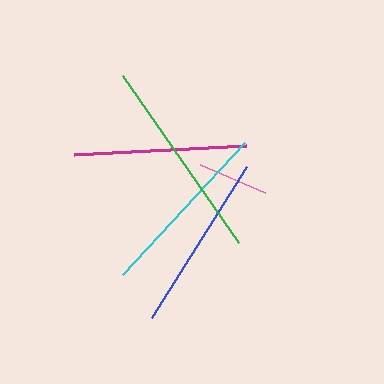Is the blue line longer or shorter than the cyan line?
The cyan line is longer than the blue line.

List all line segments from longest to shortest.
From longest to shortest: green, cyan, blue, magenta, pink.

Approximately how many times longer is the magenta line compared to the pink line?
The magenta line is approximately 2.5 times the length of the pink line.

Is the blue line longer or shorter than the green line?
The green line is longer than the blue line.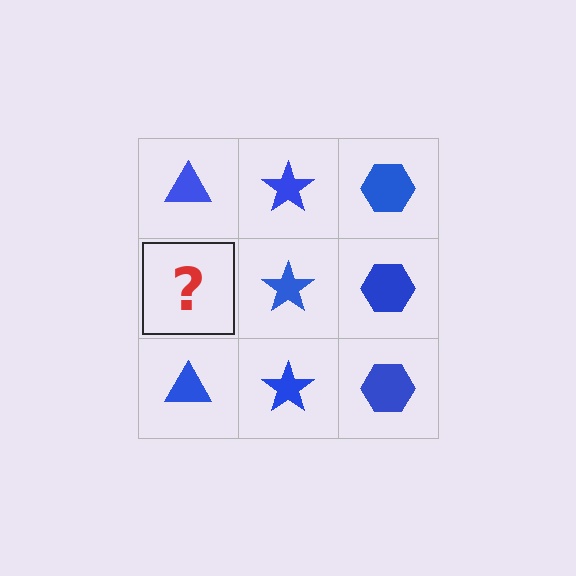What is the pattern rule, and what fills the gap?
The rule is that each column has a consistent shape. The gap should be filled with a blue triangle.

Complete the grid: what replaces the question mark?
The question mark should be replaced with a blue triangle.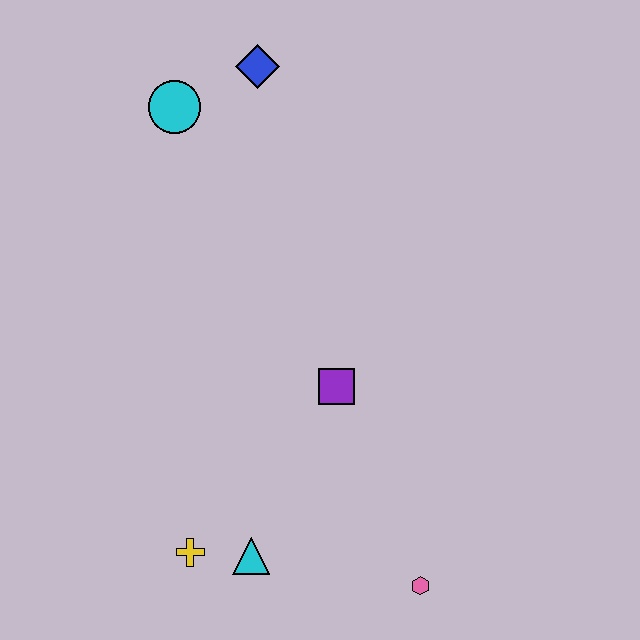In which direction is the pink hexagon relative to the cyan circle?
The pink hexagon is below the cyan circle.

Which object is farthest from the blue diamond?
The pink hexagon is farthest from the blue diamond.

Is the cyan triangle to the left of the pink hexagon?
Yes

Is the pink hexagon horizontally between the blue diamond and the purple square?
No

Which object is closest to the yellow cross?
The cyan triangle is closest to the yellow cross.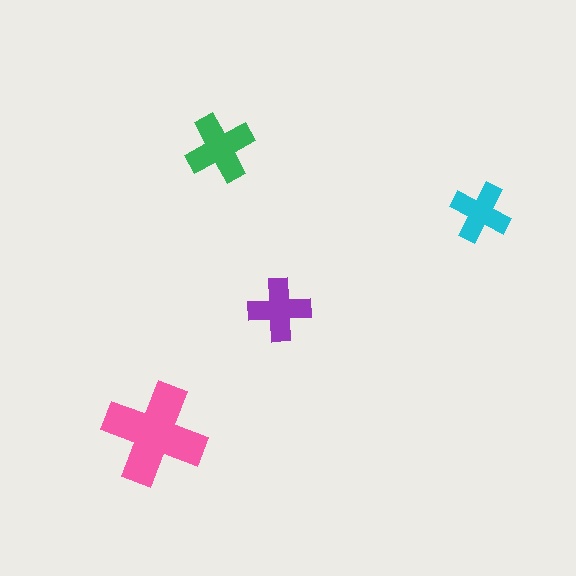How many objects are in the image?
There are 4 objects in the image.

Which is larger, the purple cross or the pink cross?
The pink one.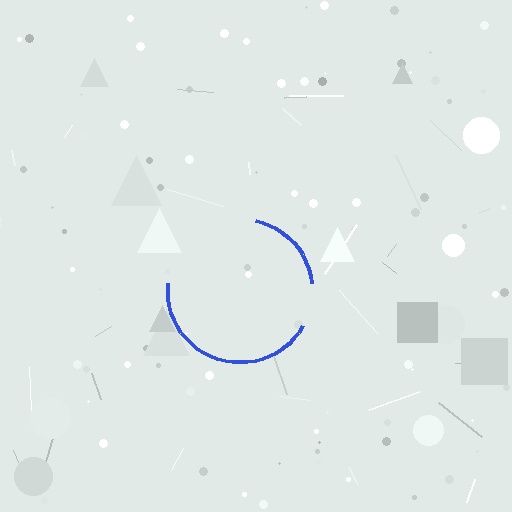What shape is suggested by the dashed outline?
The dashed outline suggests a circle.